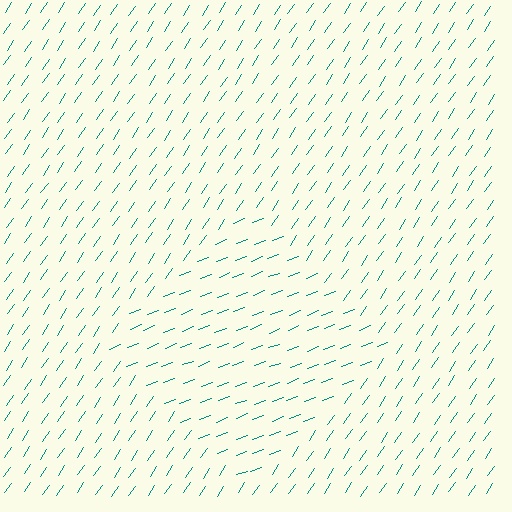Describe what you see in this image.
The image is filled with small teal line segments. A diamond region in the image has lines oriented differently from the surrounding lines, creating a visible texture boundary.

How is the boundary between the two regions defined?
The boundary is defined purely by a change in line orientation (approximately 35 degrees difference). All lines are the same color and thickness.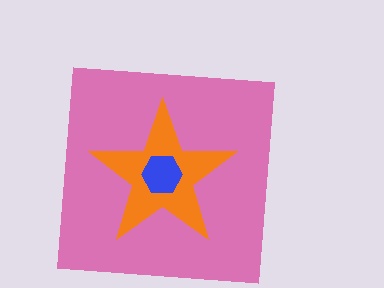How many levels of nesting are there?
3.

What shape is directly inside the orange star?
The blue hexagon.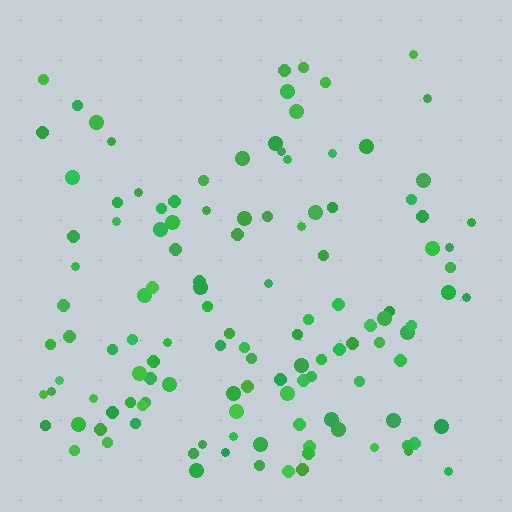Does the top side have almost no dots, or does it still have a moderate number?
Still a moderate number, just noticeably fewer than the bottom.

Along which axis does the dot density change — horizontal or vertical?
Vertical.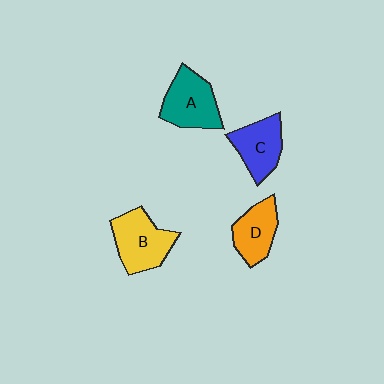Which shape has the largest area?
Shape B (yellow).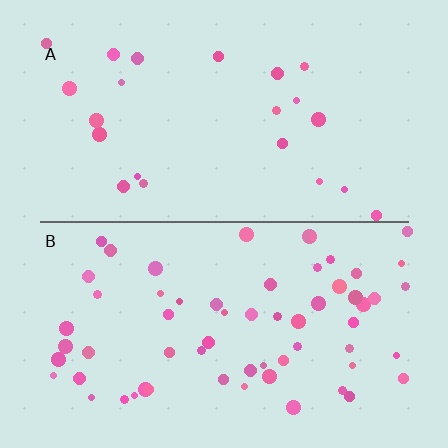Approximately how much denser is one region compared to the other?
Approximately 2.8× — region B over region A.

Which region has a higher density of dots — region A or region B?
B (the bottom).